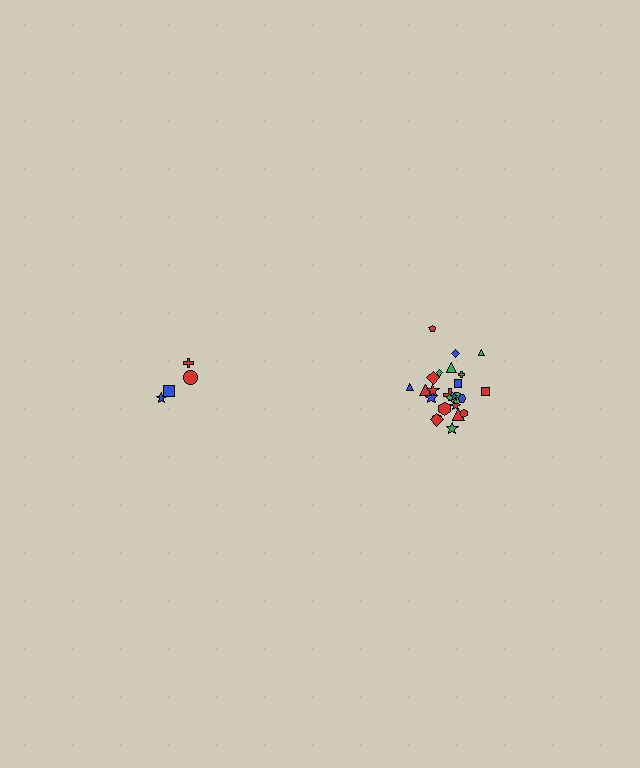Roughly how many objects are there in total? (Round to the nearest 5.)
Roughly 30 objects in total.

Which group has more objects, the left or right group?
The right group.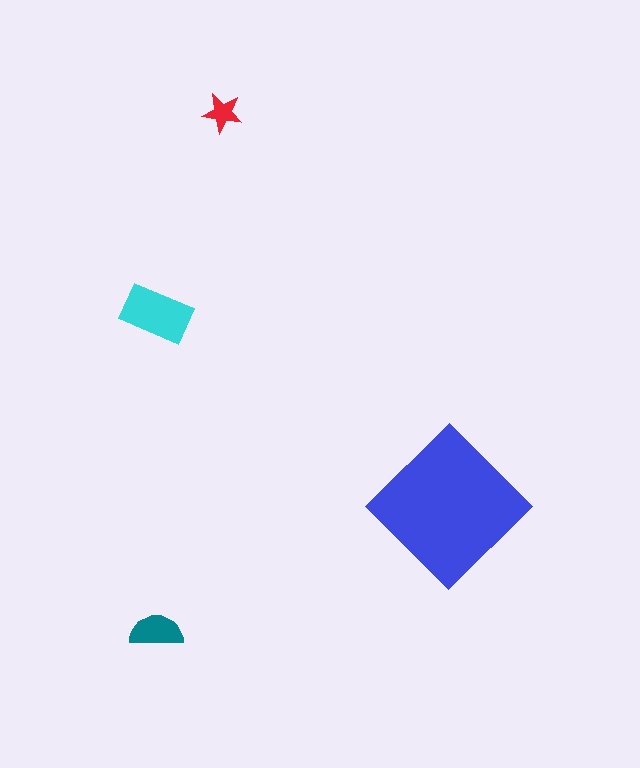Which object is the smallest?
The red star.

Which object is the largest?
The blue diamond.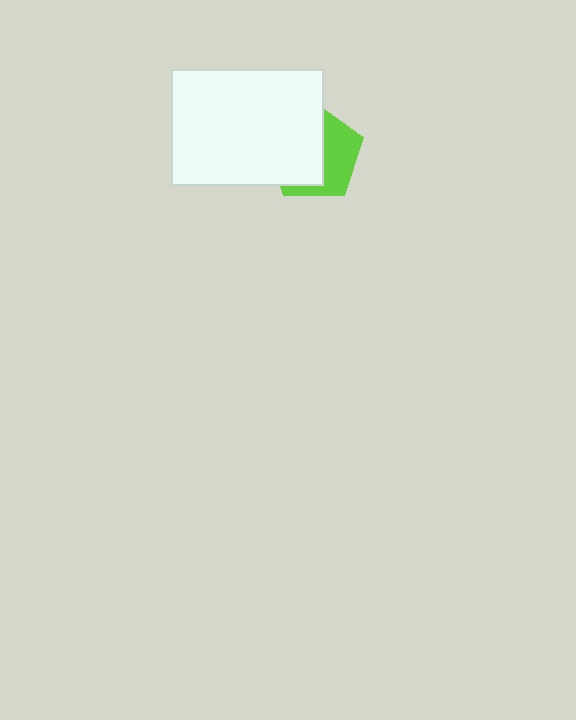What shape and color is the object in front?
The object in front is a white rectangle.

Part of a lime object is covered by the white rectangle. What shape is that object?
It is a pentagon.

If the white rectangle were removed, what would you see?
You would see the complete lime pentagon.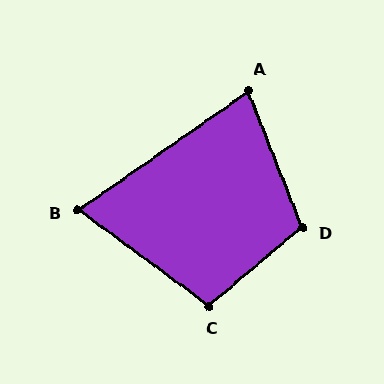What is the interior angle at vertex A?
Approximately 77 degrees (acute).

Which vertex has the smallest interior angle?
B, at approximately 71 degrees.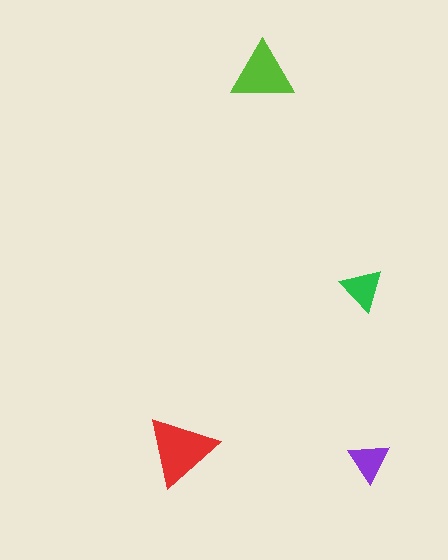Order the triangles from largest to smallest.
the red one, the lime one, the green one, the purple one.